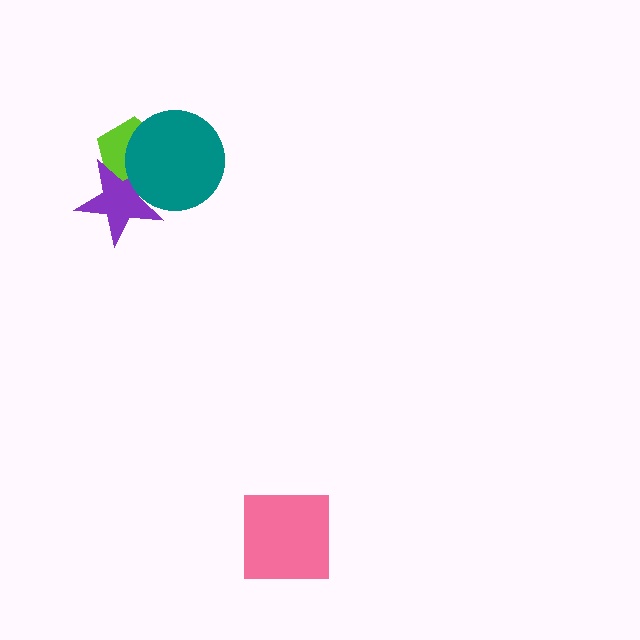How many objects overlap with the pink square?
0 objects overlap with the pink square.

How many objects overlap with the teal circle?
2 objects overlap with the teal circle.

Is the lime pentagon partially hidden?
Yes, it is partially covered by another shape.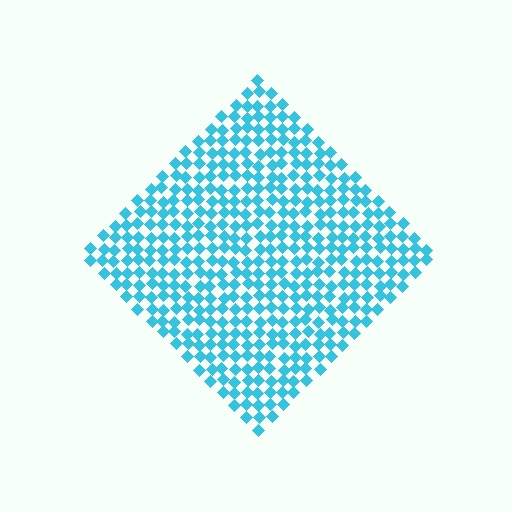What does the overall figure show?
The overall figure shows a diamond.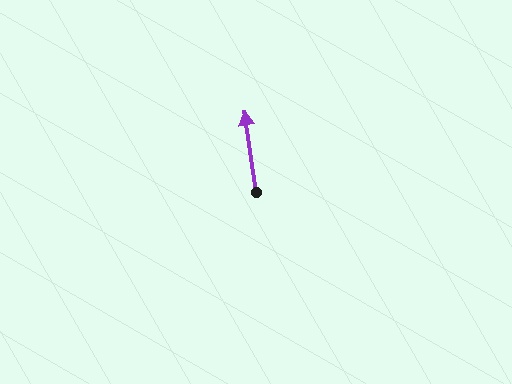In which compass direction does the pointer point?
North.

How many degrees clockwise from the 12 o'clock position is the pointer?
Approximately 352 degrees.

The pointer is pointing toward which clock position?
Roughly 12 o'clock.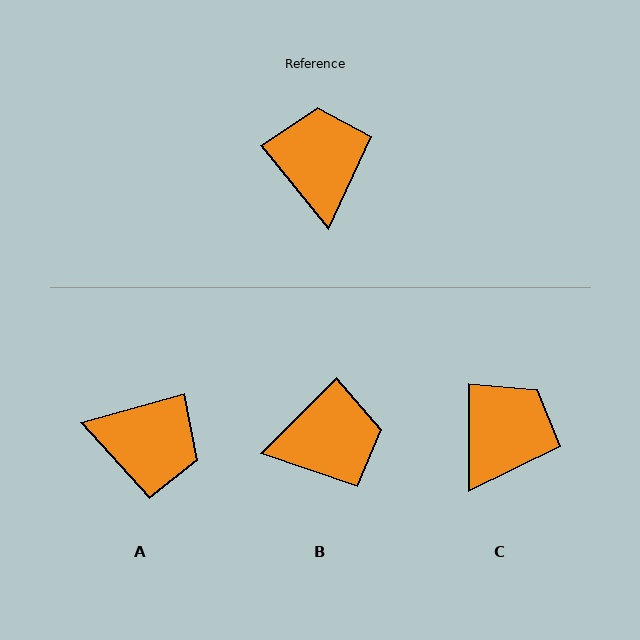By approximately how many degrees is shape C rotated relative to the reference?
Approximately 39 degrees clockwise.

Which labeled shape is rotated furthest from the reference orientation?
A, about 113 degrees away.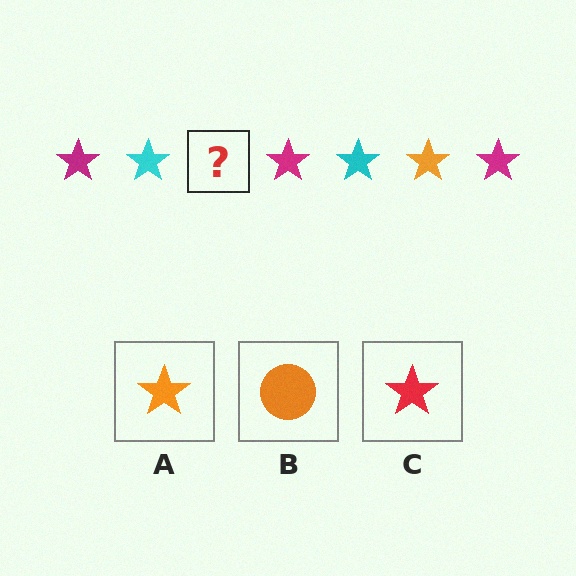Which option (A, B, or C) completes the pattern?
A.